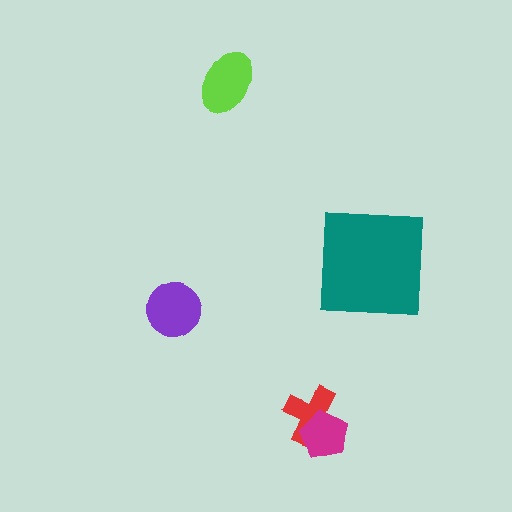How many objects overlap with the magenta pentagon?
1 object overlaps with the magenta pentagon.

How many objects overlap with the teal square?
0 objects overlap with the teal square.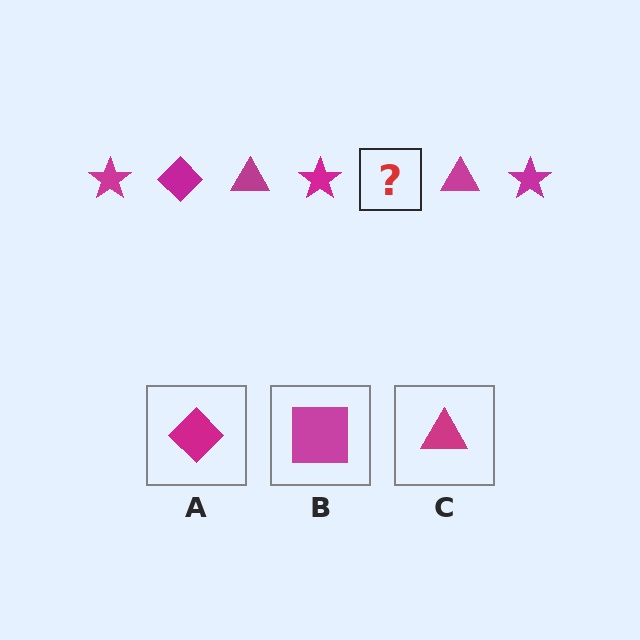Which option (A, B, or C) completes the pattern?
A.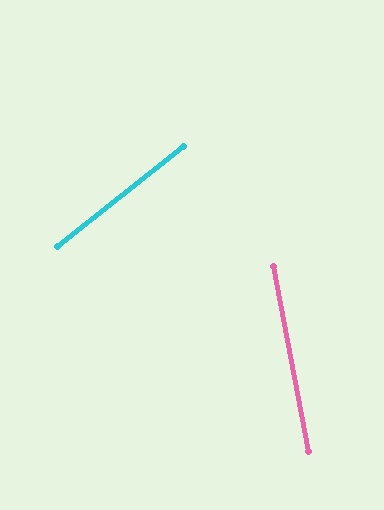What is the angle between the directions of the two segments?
Approximately 62 degrees.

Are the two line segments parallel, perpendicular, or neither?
Neither parallel nor perpendicular — they differ by about 62°.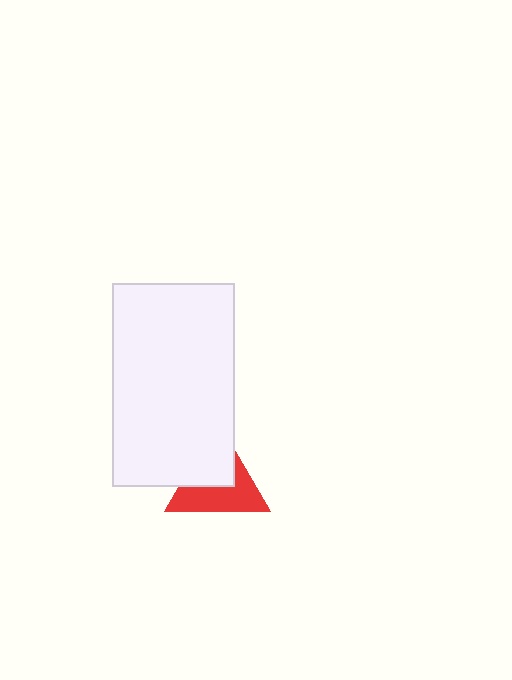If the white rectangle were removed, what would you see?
You would see the complete red triangle.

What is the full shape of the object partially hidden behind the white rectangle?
The partially hidden object is a red triangle.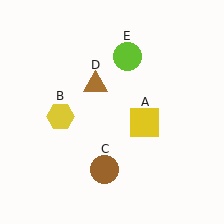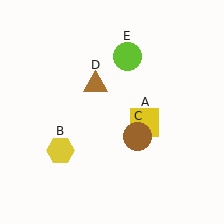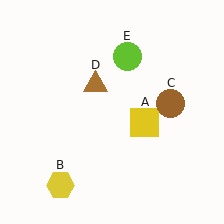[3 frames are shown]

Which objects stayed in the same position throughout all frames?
Yellow square (object A) and brown triangle (object D) and lime circle (object E) remained stationary.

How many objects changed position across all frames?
2 objects changed position: yellow hexagon (object B), brown circle (object C).